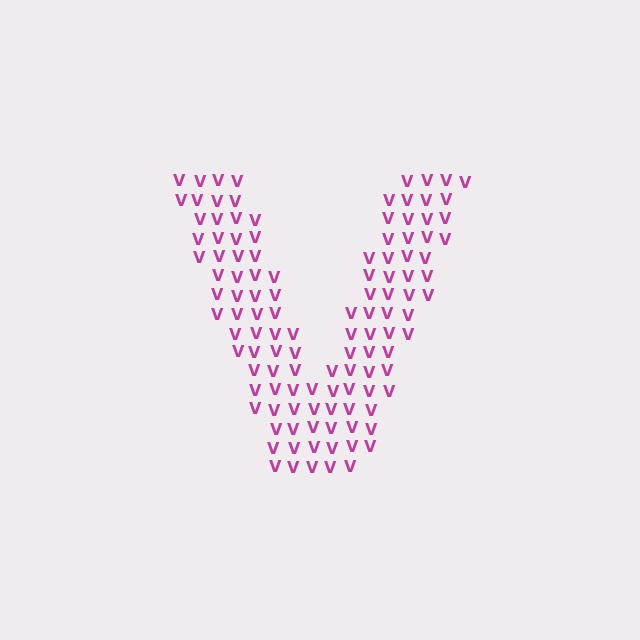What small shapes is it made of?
It is made of small letter V's.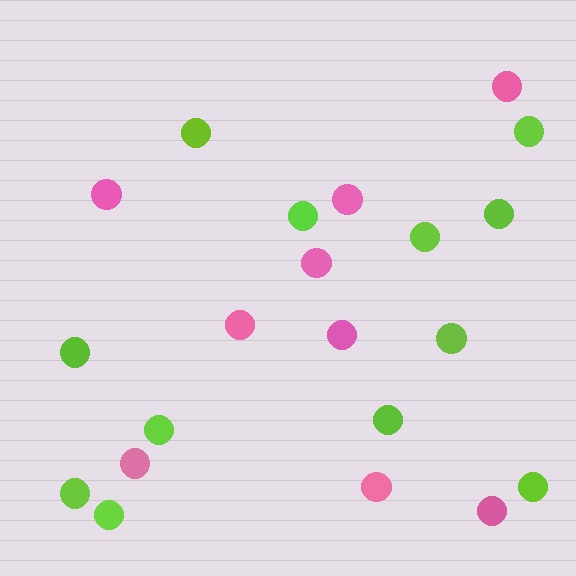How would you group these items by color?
There are 2 groups: one group of pink circles (9) and one group of lime circles (12).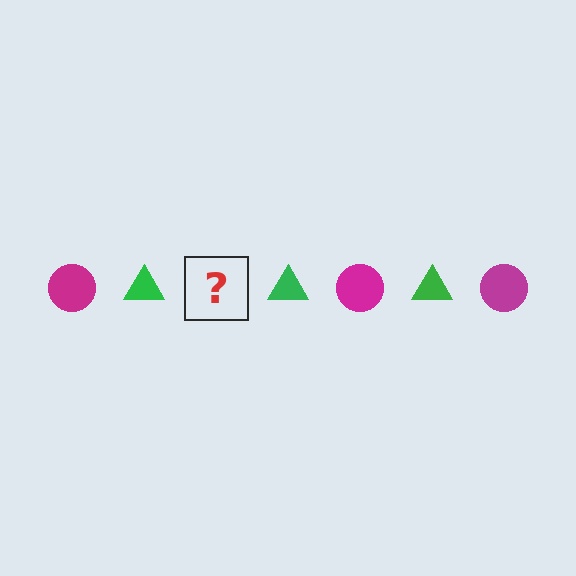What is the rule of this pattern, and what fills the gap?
The rule is that the pattern alternates between magenta circle and green triangle. The gap should be filled with a magenta circle.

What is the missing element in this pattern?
The missing element is a magenta circle.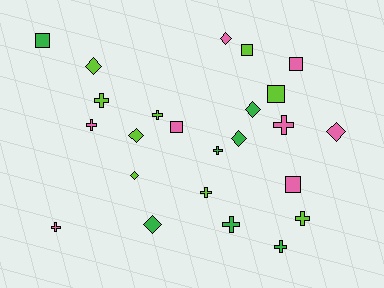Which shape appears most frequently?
Cross, with 10 objects.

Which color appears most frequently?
Lime, with 9 objects.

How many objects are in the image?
There are 24 objects.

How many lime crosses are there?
There are 4 lime crosses.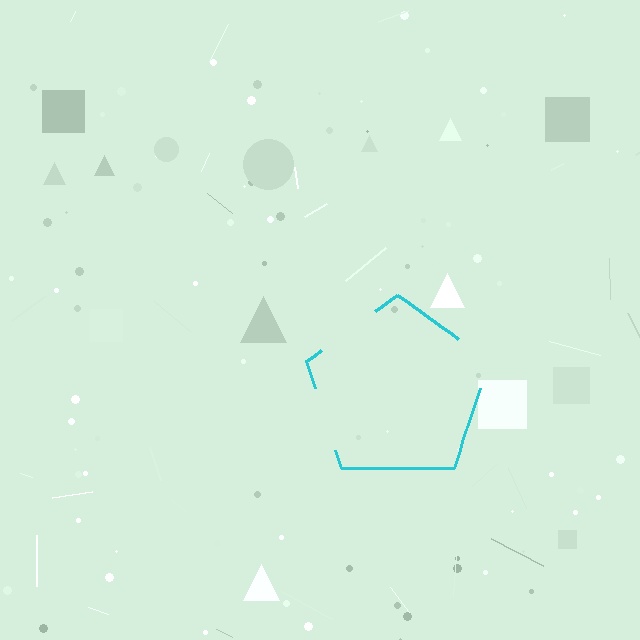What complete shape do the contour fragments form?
The contour fragments form a pentagon.